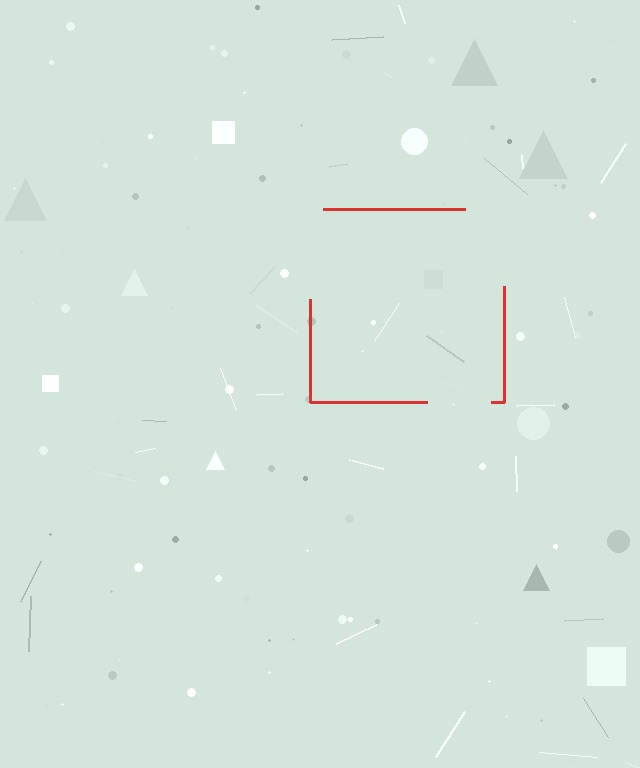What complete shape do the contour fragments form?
The contour fragments form a square.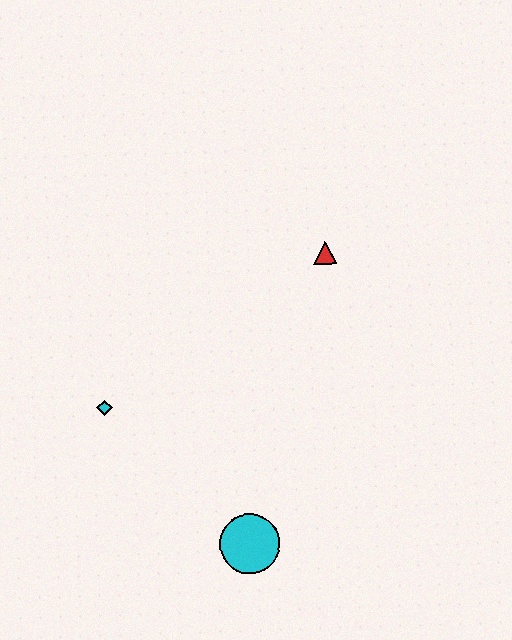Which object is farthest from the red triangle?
The cyan circle is farthest from the red triangle.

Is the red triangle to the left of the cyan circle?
No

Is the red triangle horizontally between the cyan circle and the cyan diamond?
No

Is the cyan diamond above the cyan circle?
Yes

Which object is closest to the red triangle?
The cyan diamond is closest to the red triangle.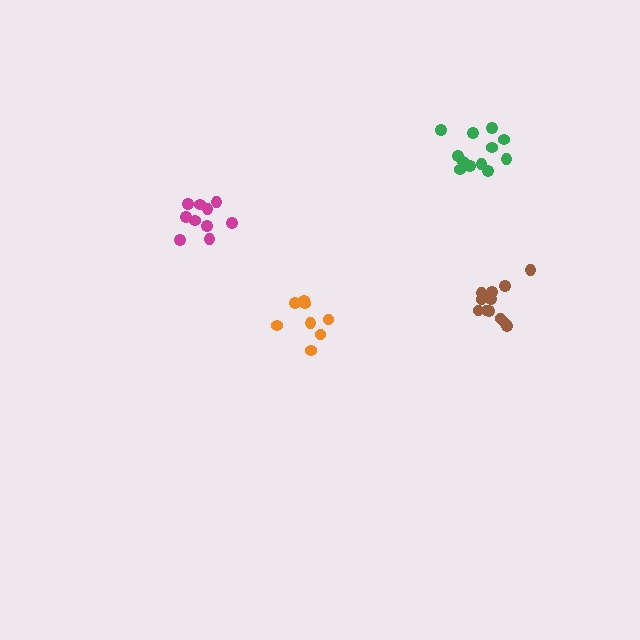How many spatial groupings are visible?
There are 4 spatial groupings.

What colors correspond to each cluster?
The clusters are colored: brown, orange, magenta, green.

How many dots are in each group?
Group 1: 12 dots, Group 2: 8 dots, Group 3: 10 dots, Group 4: 12 dots (42 total).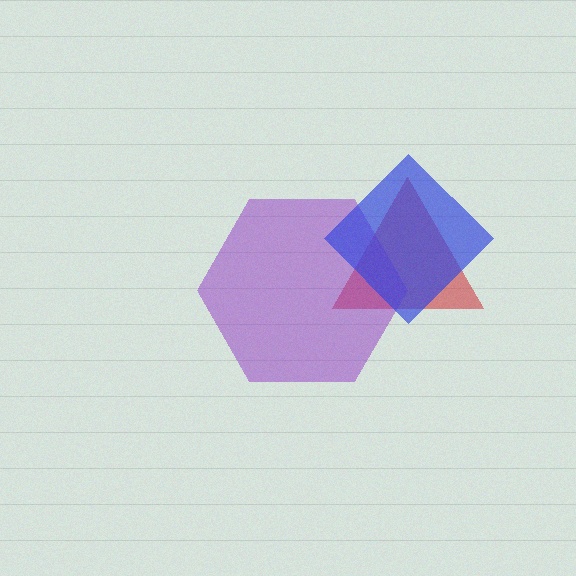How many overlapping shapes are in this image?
There are 3 overlapping shapes in the image.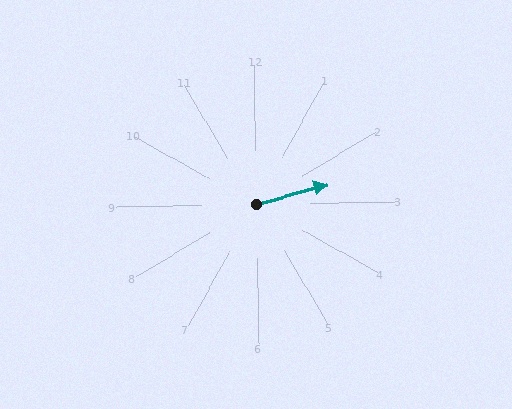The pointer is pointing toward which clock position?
Roughly 3 o'clock.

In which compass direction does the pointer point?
East.